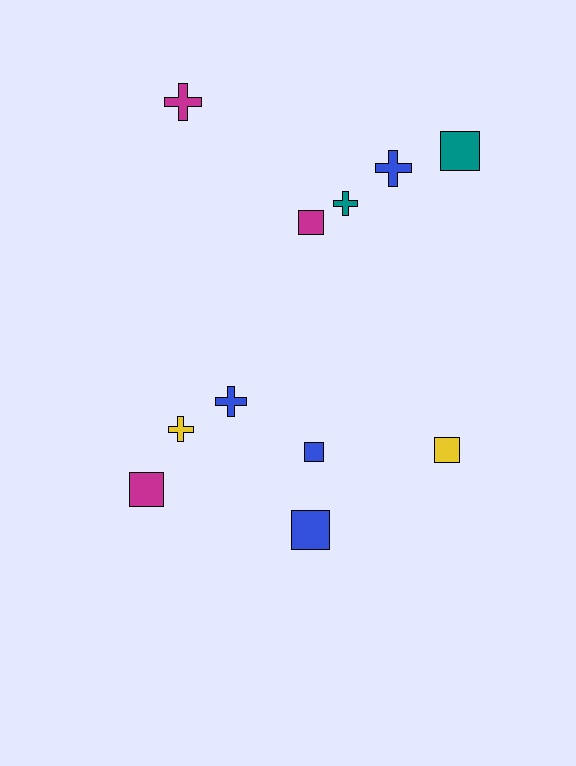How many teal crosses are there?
There is 1 teal cross.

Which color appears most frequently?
Blue, with 4 objects.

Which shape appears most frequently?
Square, with 6 objects.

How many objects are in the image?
There are 11 objects.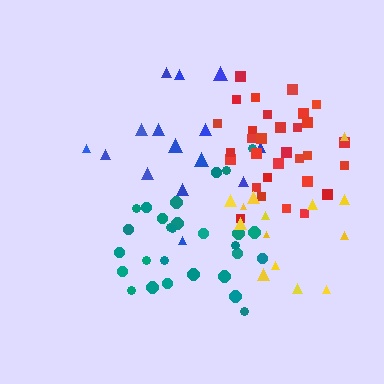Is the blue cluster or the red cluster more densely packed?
Red.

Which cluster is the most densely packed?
Red.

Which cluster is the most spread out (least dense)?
Yellow.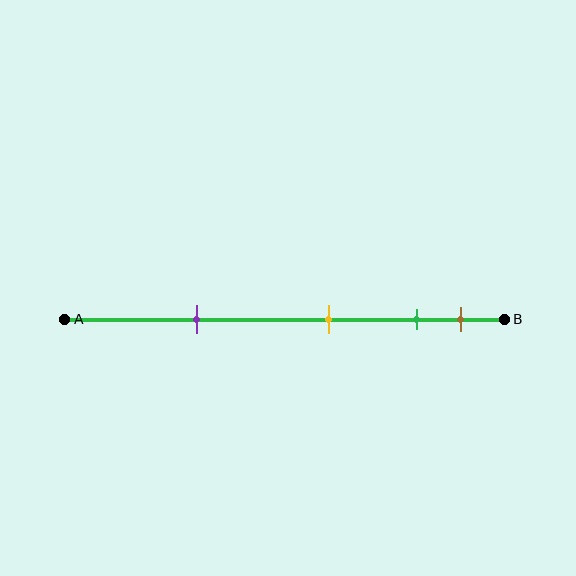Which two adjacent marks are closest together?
The green and brown marks are the closest adjacent pair.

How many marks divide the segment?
There are 4 marks dividing the segment.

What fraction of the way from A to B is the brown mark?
The brown mark is approximately 90% (0.9) of the way from A to B.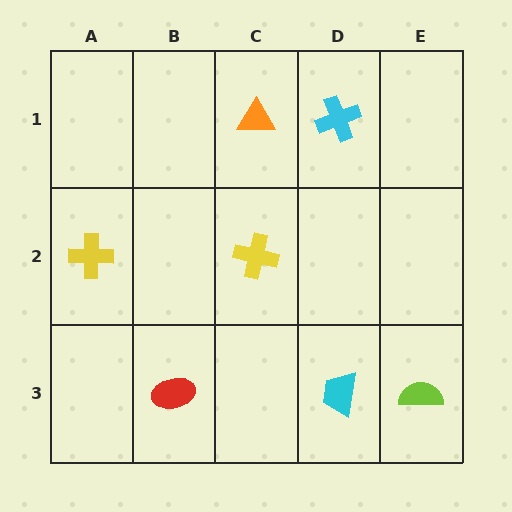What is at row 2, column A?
A yellow cross.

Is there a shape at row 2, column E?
No, that cell is empty.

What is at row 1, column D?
A cyan cross.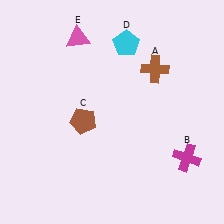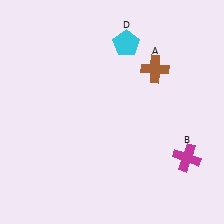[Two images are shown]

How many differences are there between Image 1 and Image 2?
There are 2 differences between the two images.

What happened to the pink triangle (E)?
The pink triangle (E) was removed in Image 2. It was in the top-left area of Image 1.